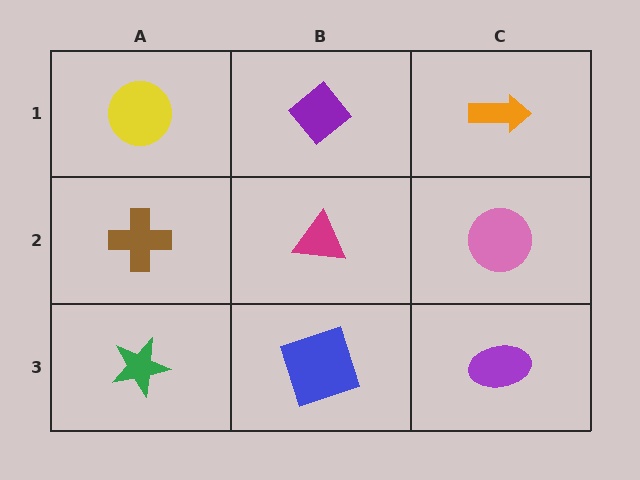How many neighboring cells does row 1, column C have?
2.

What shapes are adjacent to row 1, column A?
A brown cross (row 2, column A), a purple diamond (row 1, column B).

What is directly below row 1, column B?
A magenta triangle.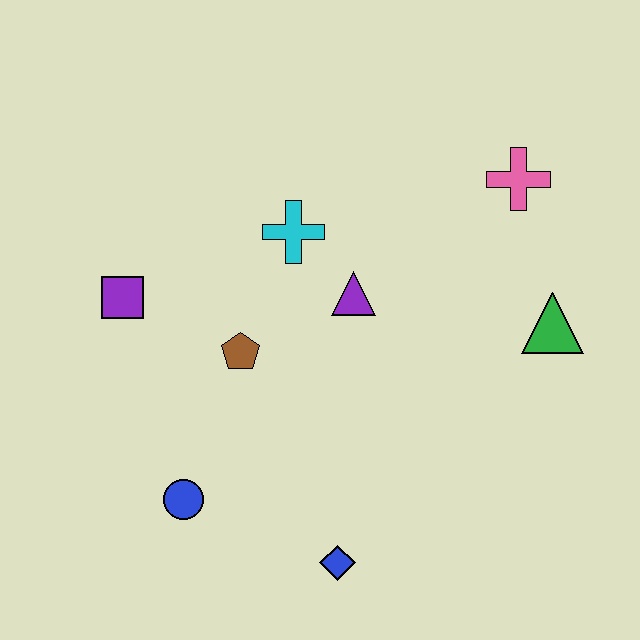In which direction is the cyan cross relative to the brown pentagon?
The cyan cross is above the brown pentagon.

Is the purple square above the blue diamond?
Yes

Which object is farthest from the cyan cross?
The blue diamond is farthest from the cyan cross.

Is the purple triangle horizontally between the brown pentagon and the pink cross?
Yes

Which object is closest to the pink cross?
The green triangle is closest to the pink cross.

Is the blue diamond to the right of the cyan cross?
Yes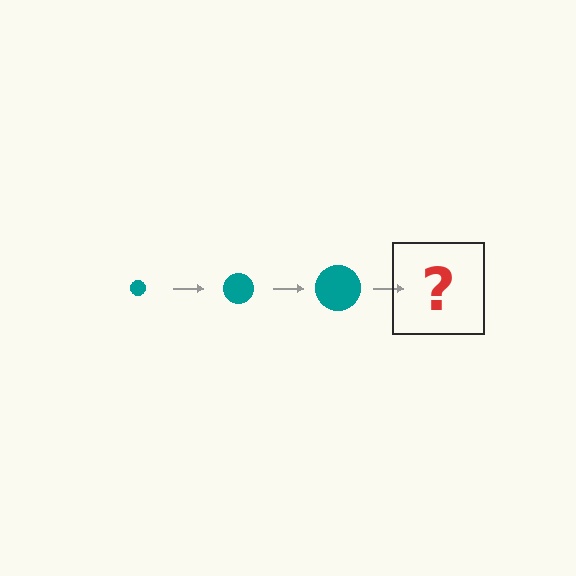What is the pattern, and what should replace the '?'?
The pattern is that the circle gets progressively larger each step. The '?' should be a teal circle, larger than the previous one.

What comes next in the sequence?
The next element should be a teal circle, larger than the previous one.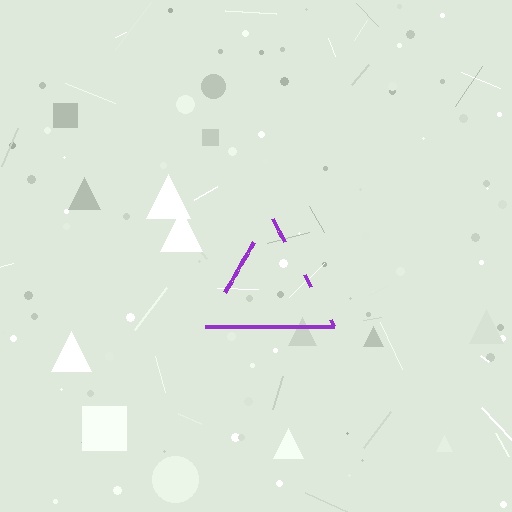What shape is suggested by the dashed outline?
The dashed outline suggests a triangle.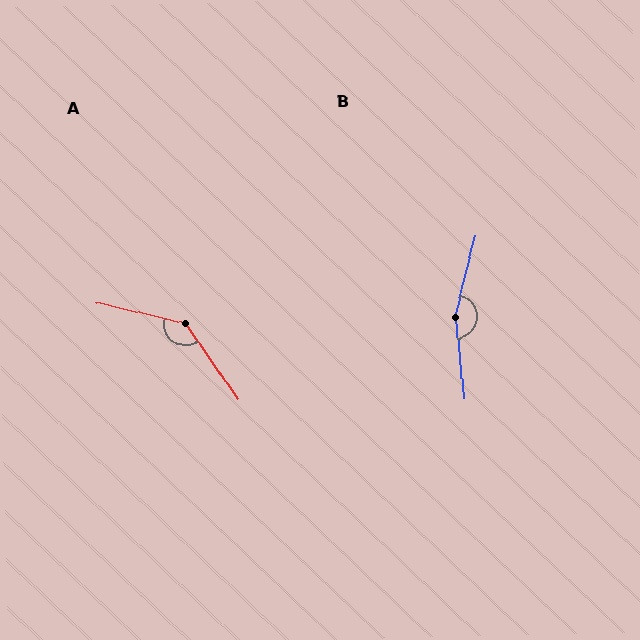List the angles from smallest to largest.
A (138°), B (160°).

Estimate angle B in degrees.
Approximately 160 degrees.